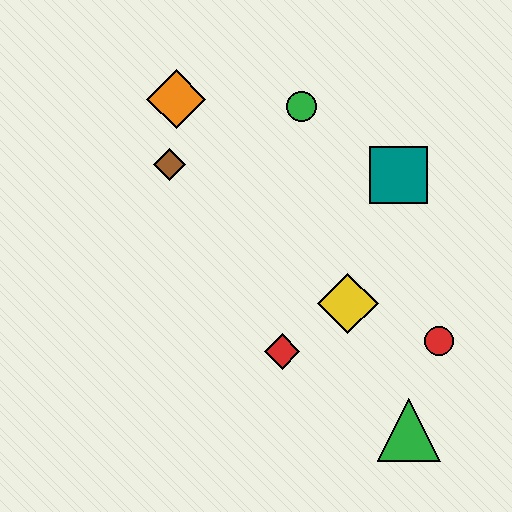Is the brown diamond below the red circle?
No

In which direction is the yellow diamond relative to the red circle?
The yellow diamond is to the left of the red circle.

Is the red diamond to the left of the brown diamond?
No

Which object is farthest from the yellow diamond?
The orange diamond is farthest from the yellow diamond.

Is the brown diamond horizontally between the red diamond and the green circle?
No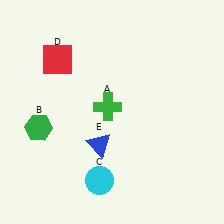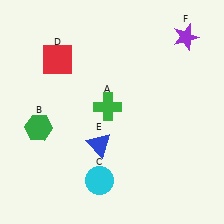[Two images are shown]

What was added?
A purple star (F) was added in Image 2.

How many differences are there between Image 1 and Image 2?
There is 1 difference between the two images.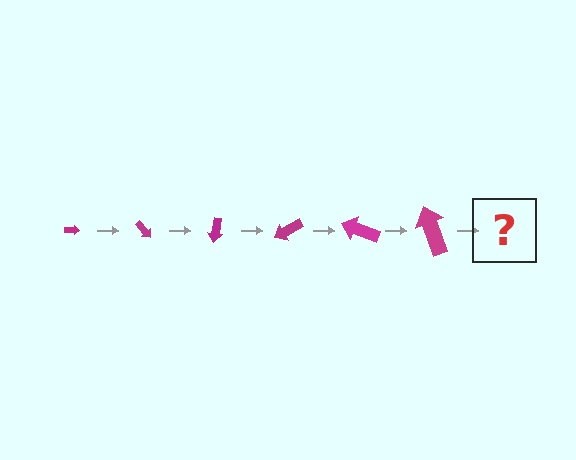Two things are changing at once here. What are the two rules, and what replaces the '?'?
The two rules are that the arrow grows larger each step and it rotates 50 degrees each step. The '?' should be an arrow, larger than the previous one and rotated 300 degrees from the start.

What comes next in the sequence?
The next element should be an arrow, larger than the previous one and rotated 300 degrees from the start.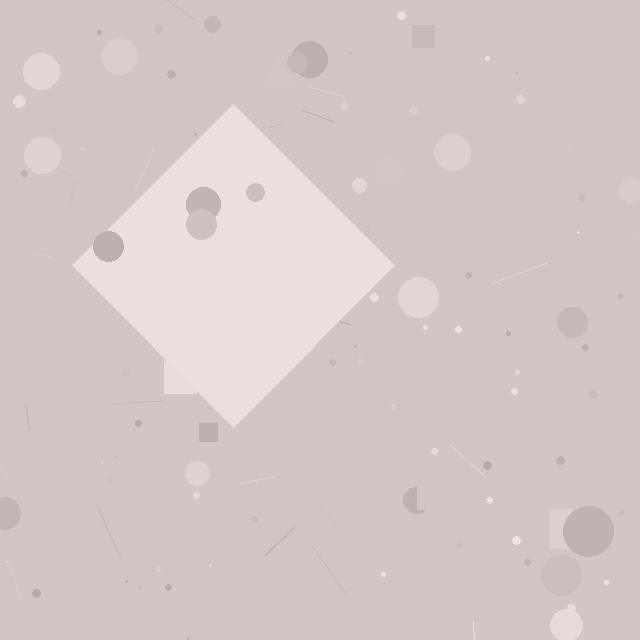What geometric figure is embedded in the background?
A diamond is embedded in the background.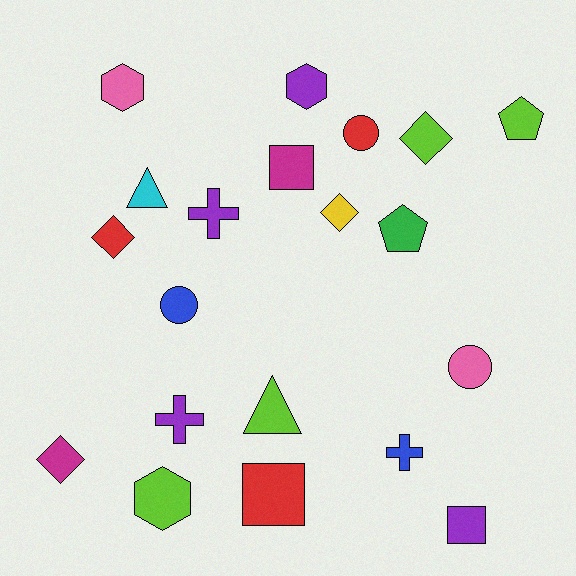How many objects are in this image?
There are 20 objects.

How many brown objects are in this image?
There are no brown objects.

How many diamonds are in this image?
There are 4 diamonds.